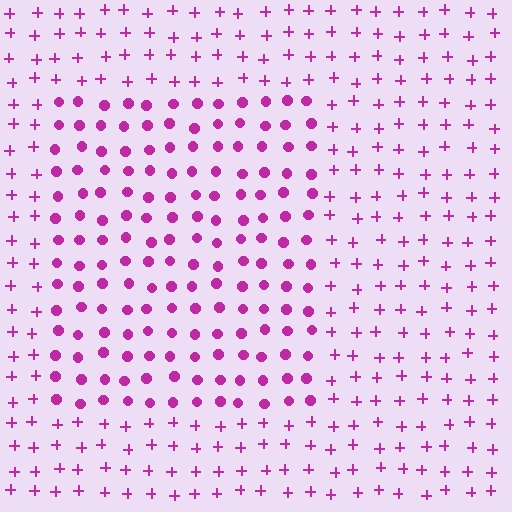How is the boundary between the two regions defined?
The boundary is defined by a change in element shape: circles inside vs. plus signs outside. All elements share the same color and spacing.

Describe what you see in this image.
The image is filled with small magenta elements arranged in a uniform grid. A rectangle-shaped region contains circles, while the surrounding area contains plus signs. The boundary is defined purely by the change in element shape.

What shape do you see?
I see a rectangle.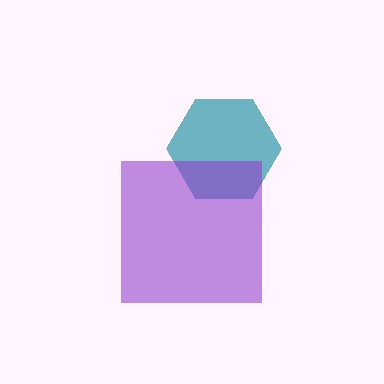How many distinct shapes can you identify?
There are 2 distinct shapes: a teal hexagon, a purple square.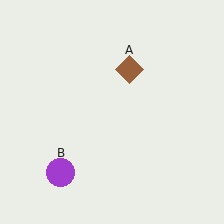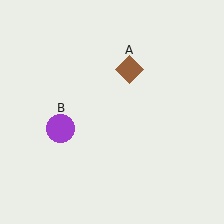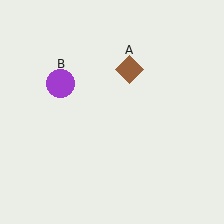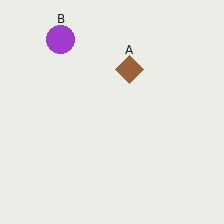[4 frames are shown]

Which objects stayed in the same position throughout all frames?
Brown diamond (object A) remained stationary.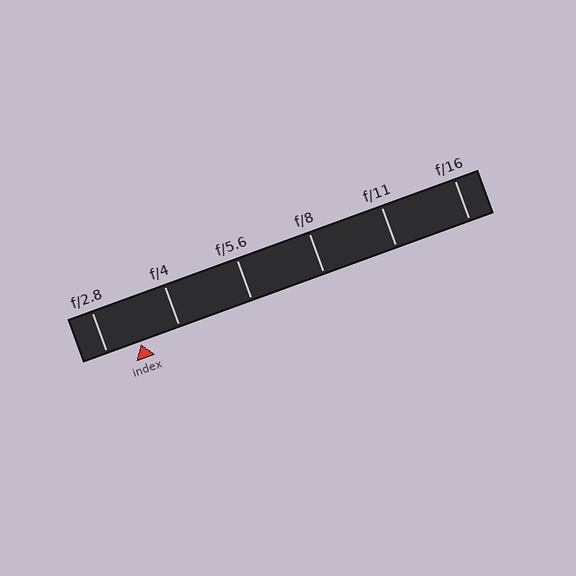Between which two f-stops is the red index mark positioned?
The index mark is between f/2.8 and f/4.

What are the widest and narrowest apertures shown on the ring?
The widest aperture shown is f/2.8 and the narrowest is f/16.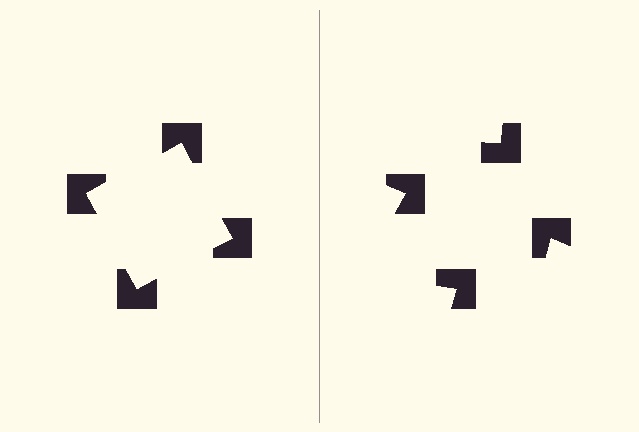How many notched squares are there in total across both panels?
8 — 4 on each side.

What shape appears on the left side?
An illusory square.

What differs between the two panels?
The notched squares are positioned identically on both sides; only the wedge orientations differ. On the left they align to a square; on the right they are misaligned.